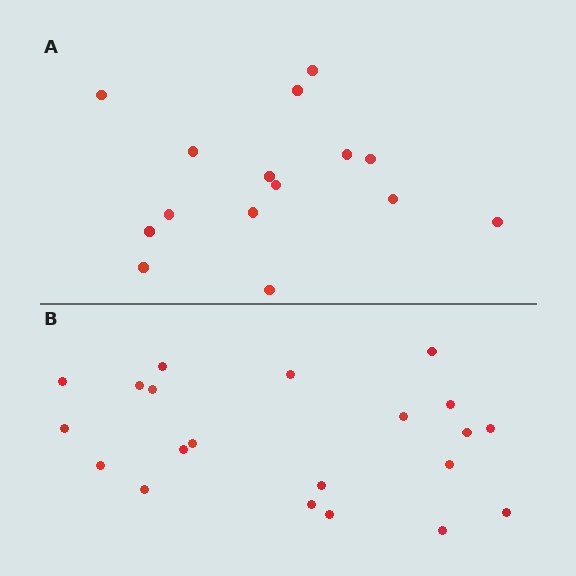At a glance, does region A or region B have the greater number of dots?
Region B (the bottom region) has more dots.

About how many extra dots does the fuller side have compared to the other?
Region B has about 6 more dots than region A.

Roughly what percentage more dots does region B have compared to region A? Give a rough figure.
About 40% more.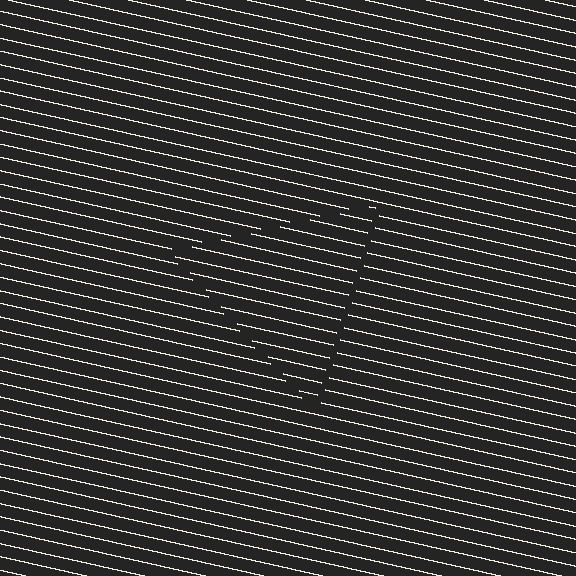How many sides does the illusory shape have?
3 sides — the line-ends trace a triangle.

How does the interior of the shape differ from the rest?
The interior of the shape contains the same grating, shifted by half a period — the contour is defined by the phase discontinuity where line-ends from the inner and outer gratings abut.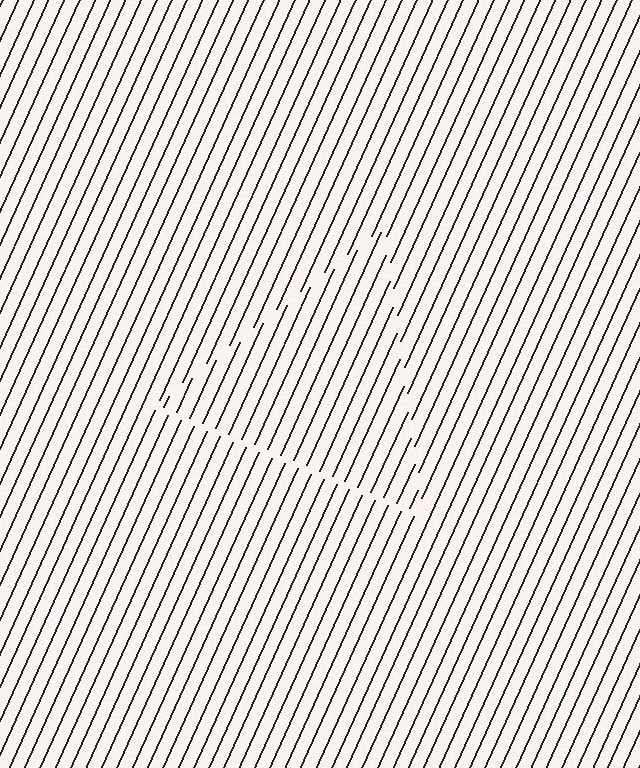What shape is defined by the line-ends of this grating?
An illusory triangle. The interior of the shape contains the same grating, shifted by half a period — the contour is defined by the phase discontinuity where line-ends from the inner and outer gratings abut.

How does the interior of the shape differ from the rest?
The interior of the shape contains the same grating, shifted by half a period — the contour is defined by the phase discontinuity where line-ends from the inner and outer gratings abut.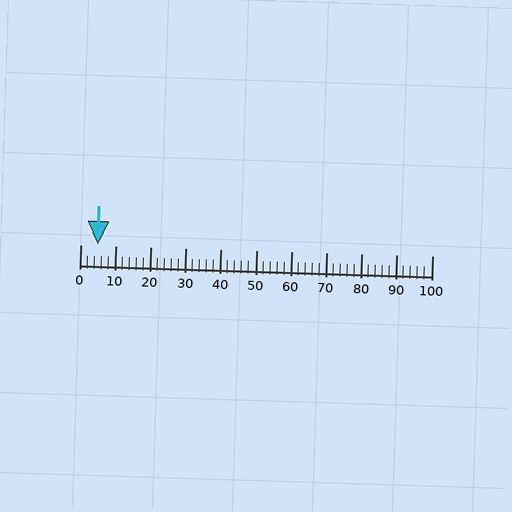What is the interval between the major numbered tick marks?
The major tick marks are spaced 10 units apart.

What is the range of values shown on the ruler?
The ruler shows values from 0 to 100.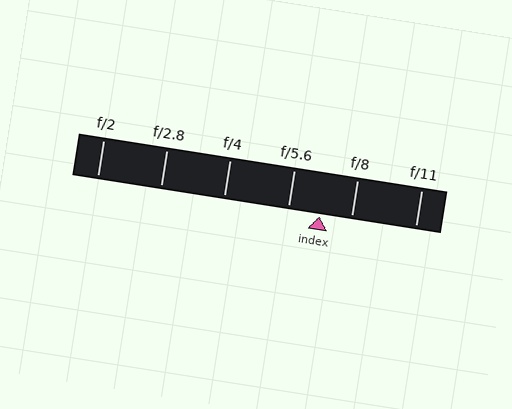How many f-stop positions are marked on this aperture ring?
There are 6 f-stop positions marked.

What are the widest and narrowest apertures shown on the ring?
The widest aperture shown is f/2 and the narrowest is f/11.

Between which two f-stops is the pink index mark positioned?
The index mark is between f/5.6 and f/8.